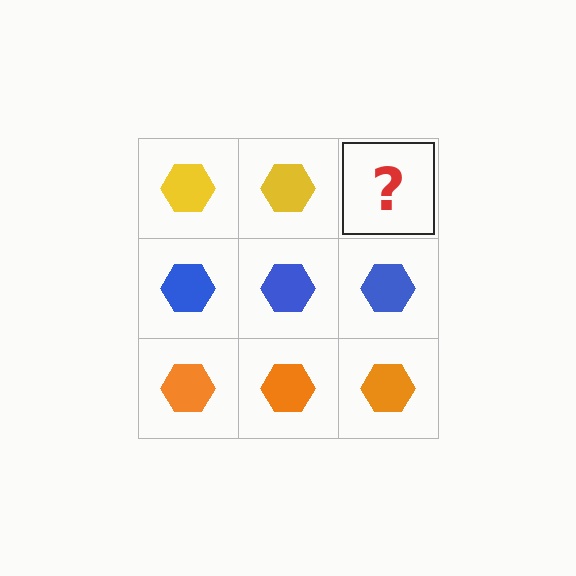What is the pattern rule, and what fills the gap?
The rule is that each row has a consistent color. The gap should be filled with a yellow hexagon.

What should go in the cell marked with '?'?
The missing cell should contain a yellow hexagon.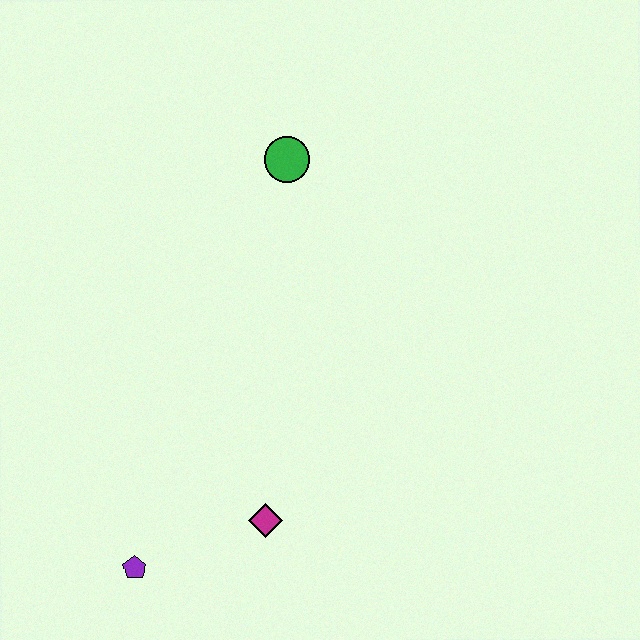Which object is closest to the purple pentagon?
The magenta diamond is closest to the purple pentagon.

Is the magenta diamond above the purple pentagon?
Yes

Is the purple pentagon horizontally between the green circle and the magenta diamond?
No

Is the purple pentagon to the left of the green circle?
Yes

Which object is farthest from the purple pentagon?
The green circle is farthest from the purple pentagon.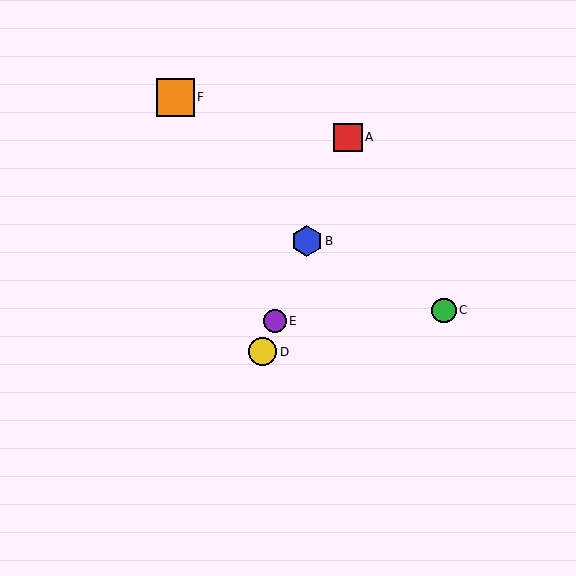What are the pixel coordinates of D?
Object D is at (263, 352).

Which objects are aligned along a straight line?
Objects A, B, D, E are aligned along a straight line.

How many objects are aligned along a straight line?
4 objects (A, B, D, E) are aligned along a straight line.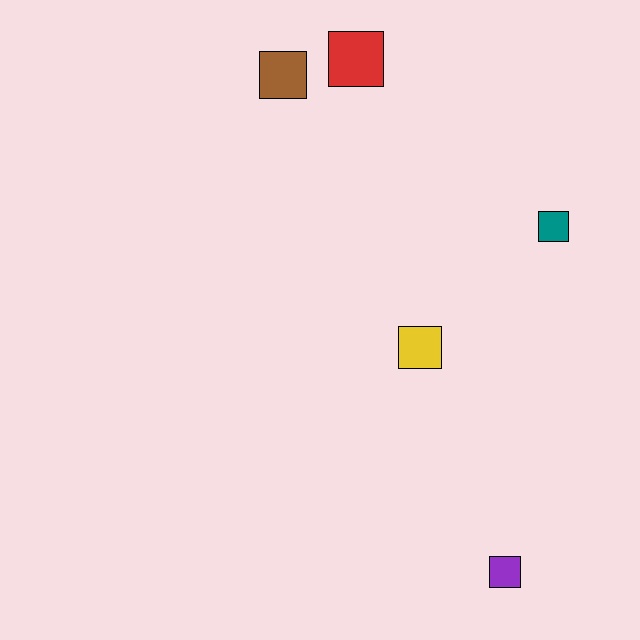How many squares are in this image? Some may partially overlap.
There are 5 squares.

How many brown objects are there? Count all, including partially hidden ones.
There is 1 brown object.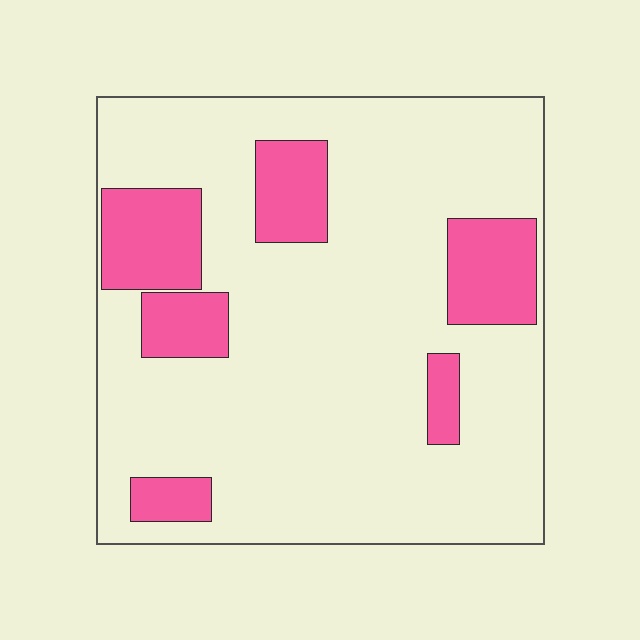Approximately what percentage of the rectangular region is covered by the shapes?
Approximately 20%.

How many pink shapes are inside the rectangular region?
6.